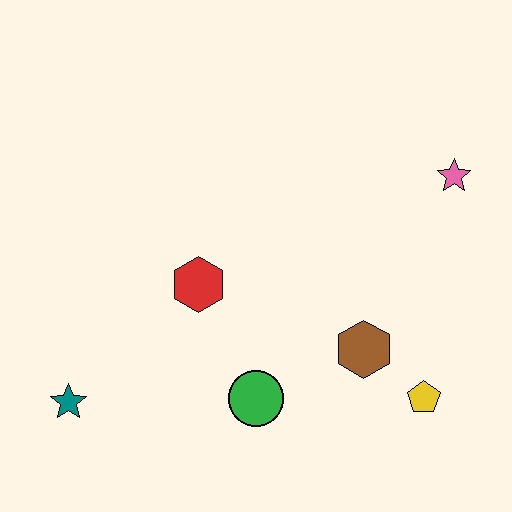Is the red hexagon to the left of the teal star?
No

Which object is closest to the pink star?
The brown hexagon is closest to the pink star.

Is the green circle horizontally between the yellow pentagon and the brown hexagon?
No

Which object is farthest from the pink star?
The teal star is farthest from the pink star.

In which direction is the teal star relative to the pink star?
The teal star is to the left of the pink star.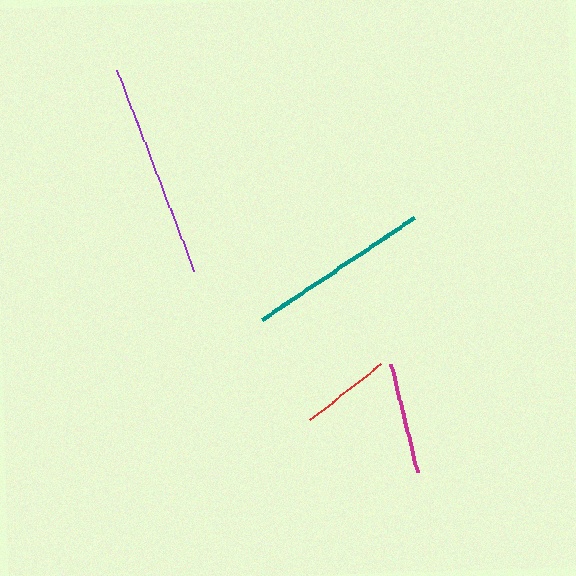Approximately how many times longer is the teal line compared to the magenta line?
The teal line is approximately 1.6 times the length of the magenta line.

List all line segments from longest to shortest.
From longest to shortest: purple, teal, magenta, red.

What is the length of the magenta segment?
The magenta segment is approximately 111 pixels long.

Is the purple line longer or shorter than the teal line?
The purple line is longer than the teal line.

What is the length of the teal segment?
The teal segment is approximately 183 pixels long.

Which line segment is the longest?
The purple line is the longest at approximately 215 pixels.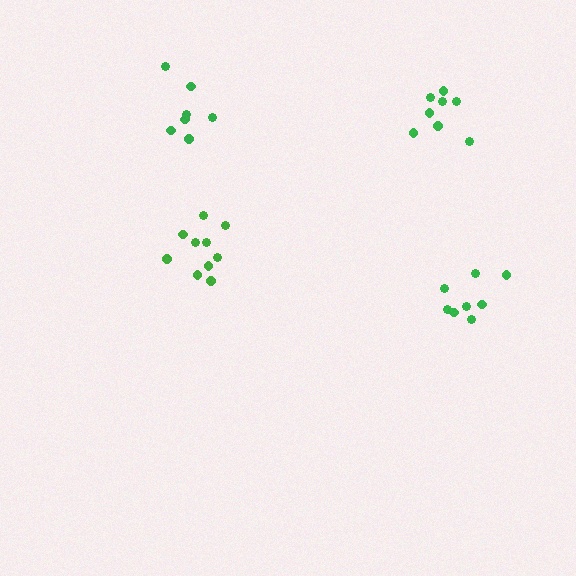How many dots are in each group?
Group 1: 10 dots, Group 2: 8 dots, Group 3: 7 dots, Group 4: 8 dots (33 total).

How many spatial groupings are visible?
There are 4 spatial groupings.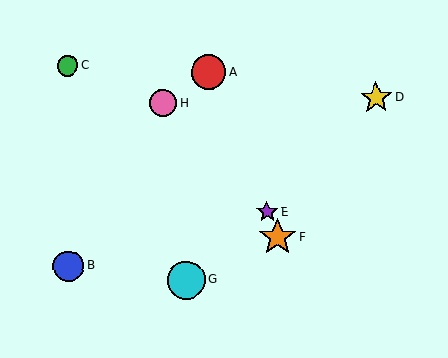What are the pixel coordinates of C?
Object C is at (67, 66).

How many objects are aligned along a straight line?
3 objects (A, E, F) are aligned along a straight line.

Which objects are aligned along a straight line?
Objects A, E, F are aligned along a straight line.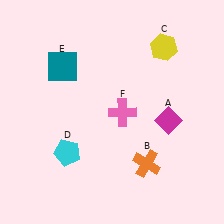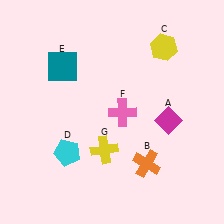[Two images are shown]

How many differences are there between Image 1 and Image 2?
There is 1 difference between the two images.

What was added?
A yellow cross (G) was added in Image 2.